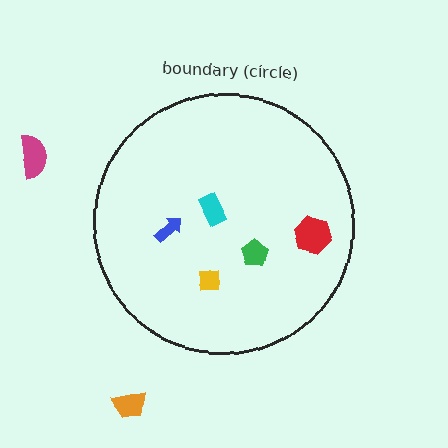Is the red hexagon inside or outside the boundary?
Inside.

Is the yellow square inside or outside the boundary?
Inside.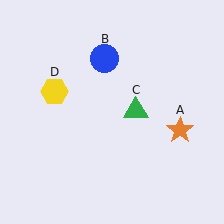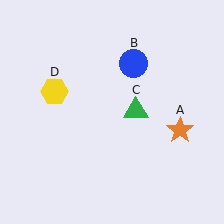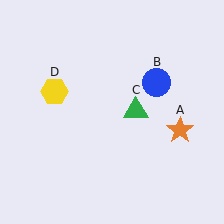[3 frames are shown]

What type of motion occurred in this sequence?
The blue circle (object B) rotated clockwise around the center of the scene.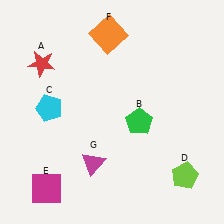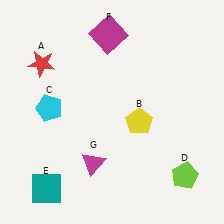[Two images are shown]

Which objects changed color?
B changed from green to yellow. E changed from magenta to teal. F changed from orange to magenta.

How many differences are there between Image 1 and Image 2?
There are 3 differences between the two images.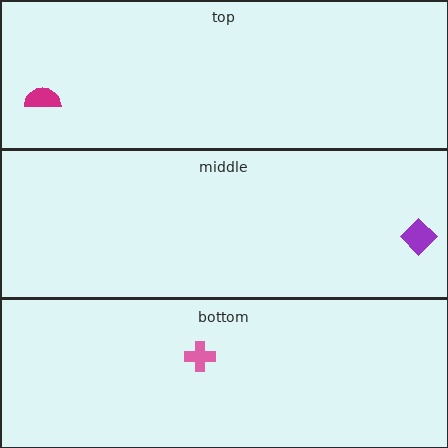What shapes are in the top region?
The magenta semicircle.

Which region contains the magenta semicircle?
The top region.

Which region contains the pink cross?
The bottom region.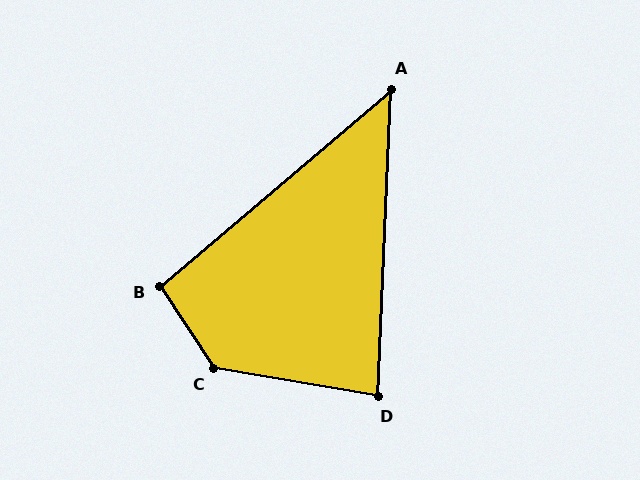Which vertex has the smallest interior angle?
A, at approximately 47 degrees.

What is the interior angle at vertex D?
Approximately 83 degrees (acute).